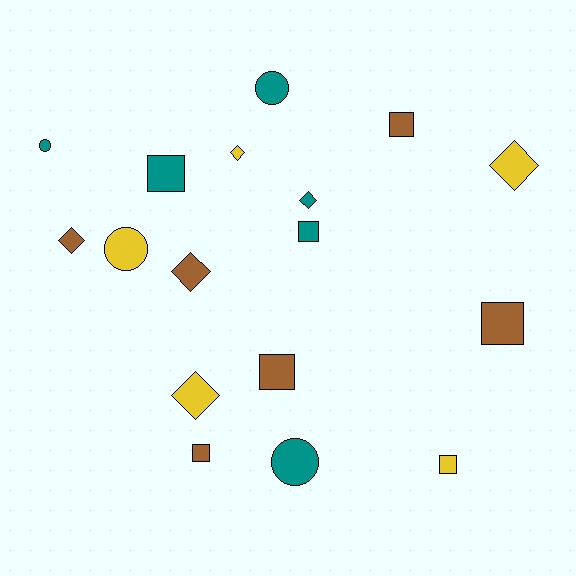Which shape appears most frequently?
Square, with 7 objects.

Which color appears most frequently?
Brown, with 6 objects.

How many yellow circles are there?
There is 1 yellow circle.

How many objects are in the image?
There are 17 objects.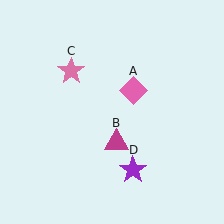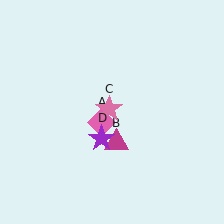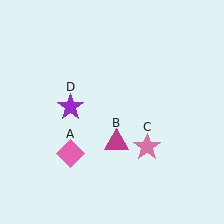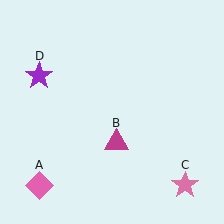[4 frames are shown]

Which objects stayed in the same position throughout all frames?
Magenta triangle (object B) remained stationary.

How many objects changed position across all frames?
3 objects changed position: pink diamond (object A), pink star (object C), purple star (object D).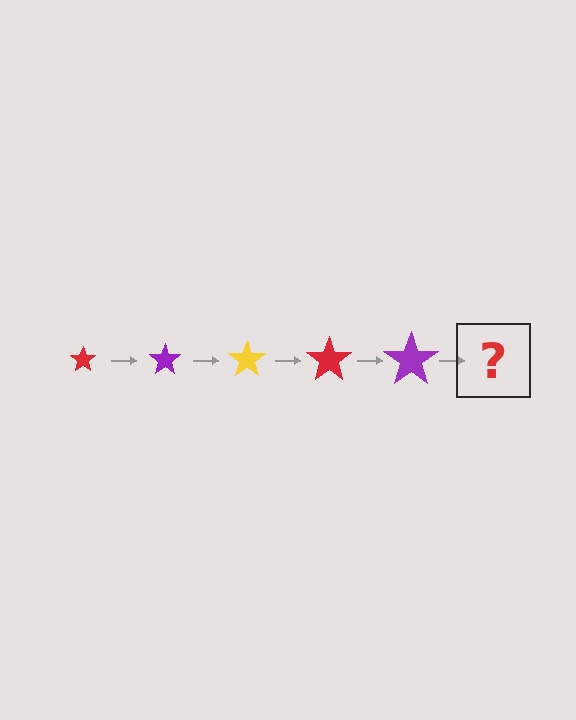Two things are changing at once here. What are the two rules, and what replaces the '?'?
The two rules are that the star grows larger each step and the color cycles through red, purple, and yellow. The '?' should be a yellow star, larger than the previous one.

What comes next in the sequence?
The next element should be a yellow star, larger than the previous one.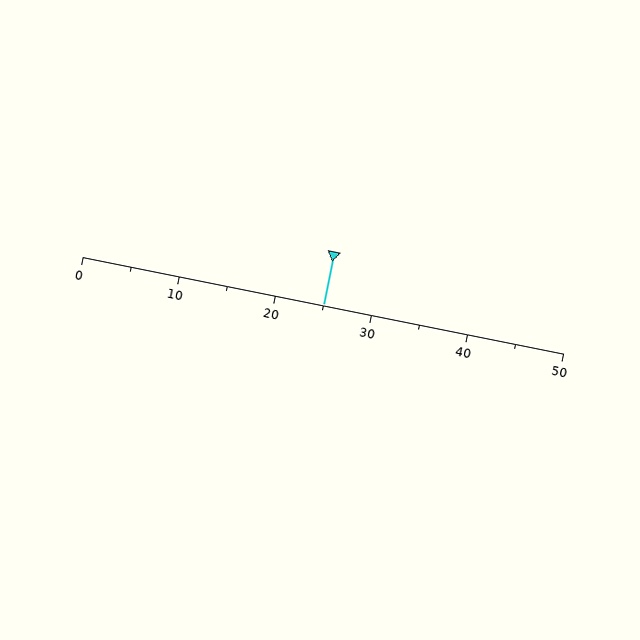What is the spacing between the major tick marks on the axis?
The major ticks are spaced 10 apart.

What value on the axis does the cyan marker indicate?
The marker indicates approximately 25.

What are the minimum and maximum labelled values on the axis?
The axis runs from 0 to 50.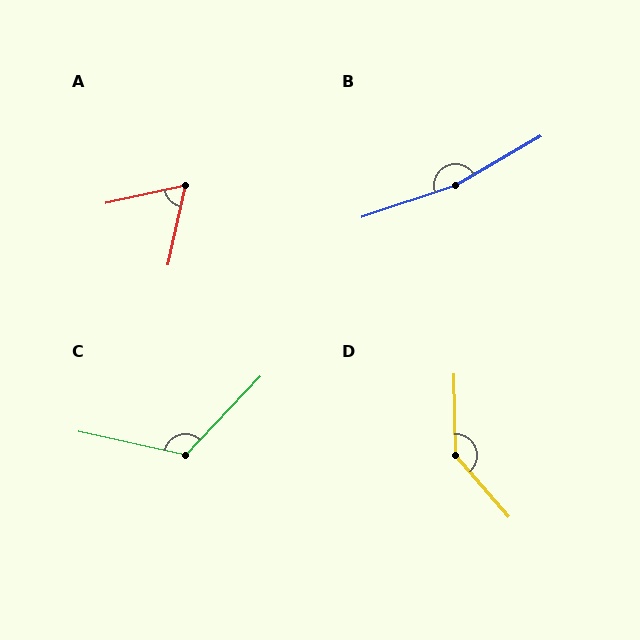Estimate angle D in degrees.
Approximately 140 degrees.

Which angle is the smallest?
A, at approximately 65 degrees.